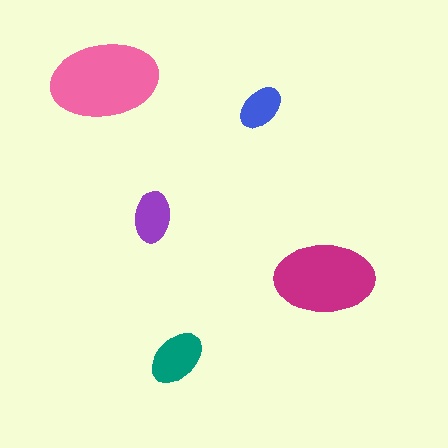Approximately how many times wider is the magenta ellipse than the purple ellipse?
About 2 times wider.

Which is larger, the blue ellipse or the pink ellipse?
The pink one.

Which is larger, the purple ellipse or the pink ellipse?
The pink one.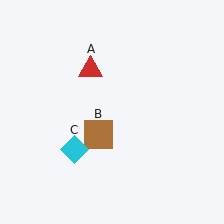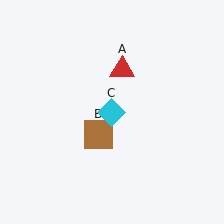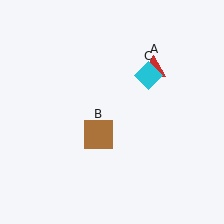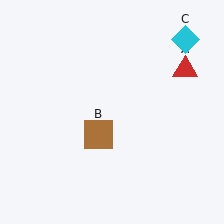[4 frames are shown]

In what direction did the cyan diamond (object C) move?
The cyan diamond (object C) moved up and to the right.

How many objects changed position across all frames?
2 objects changed position: red triangle (object A), cyan diamond (object C).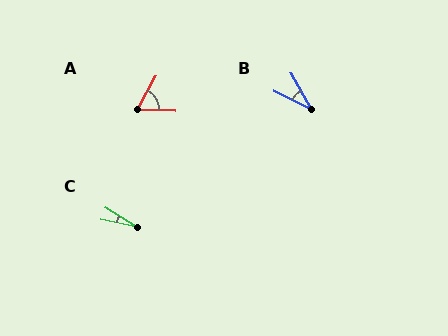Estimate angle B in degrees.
Approximately 35 degrees.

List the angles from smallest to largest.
C (20°), B (35°), A (62°).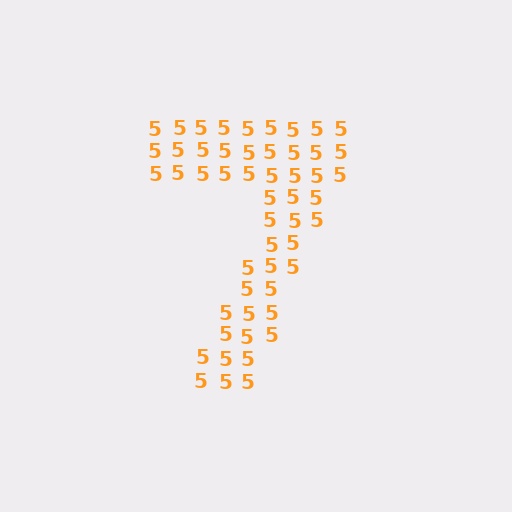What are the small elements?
The small elements are digit 5's.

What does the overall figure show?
The overall figure shows the digit 7.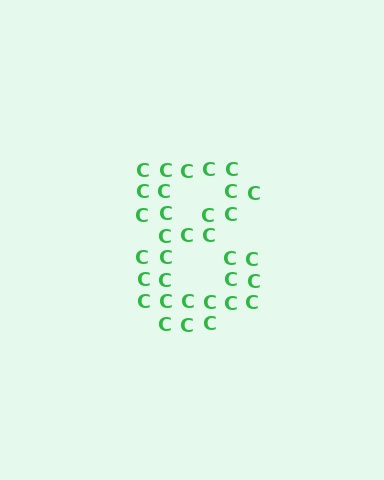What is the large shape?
The large shape is the digit 8.